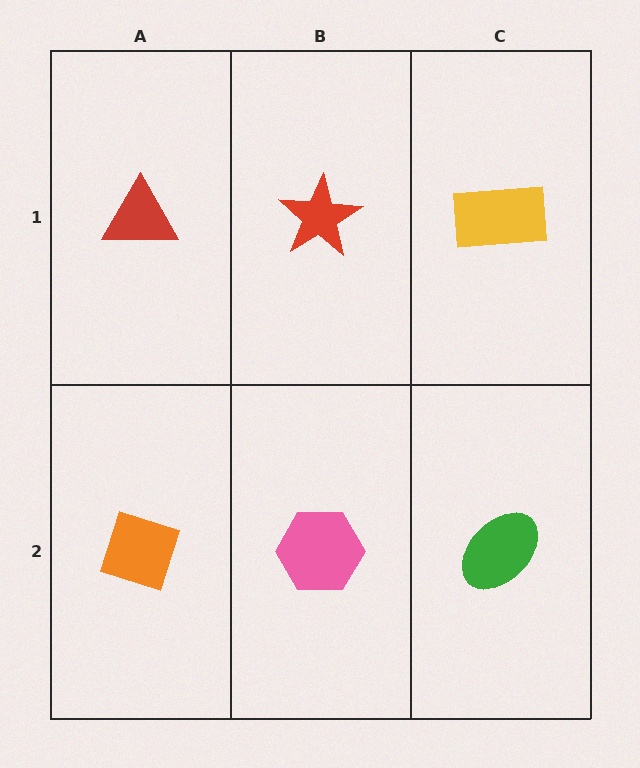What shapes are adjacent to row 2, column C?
A yellow rectangle (row 1, column C), a pink hexagon (row 2, column B).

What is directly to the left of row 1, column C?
A red star.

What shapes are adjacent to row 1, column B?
A pink hexagon (row 2, column B), a red triangle (row 1, column A), a yellow rectangle (row 1, column C).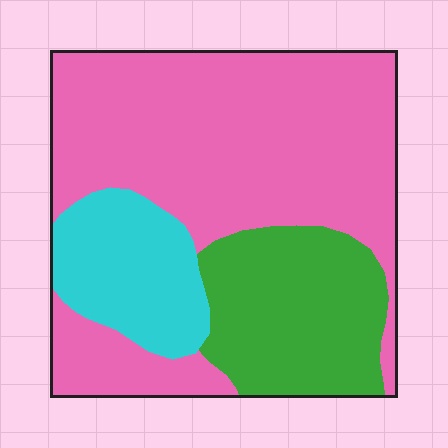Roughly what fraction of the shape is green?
Green covers around 25% of the shape.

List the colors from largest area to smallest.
From largest to smallest: pink, green, cyan.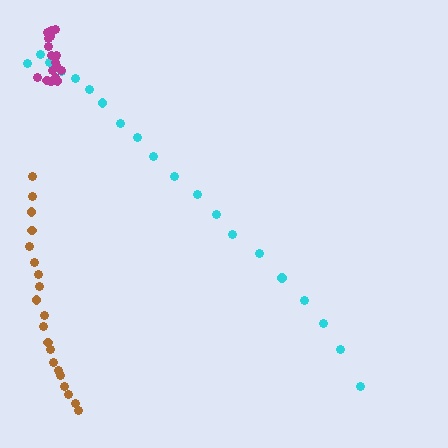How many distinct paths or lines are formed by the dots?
There are 3 distinct paths.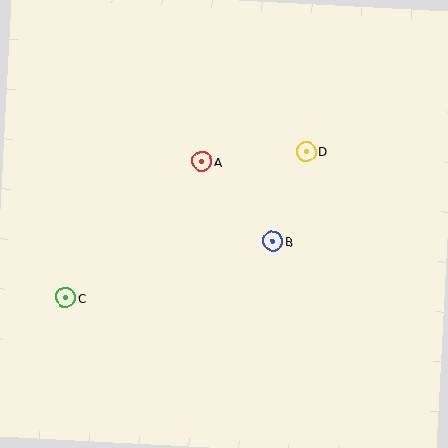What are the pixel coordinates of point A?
Point A is at (202, 162).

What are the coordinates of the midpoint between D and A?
The midpoint between D and A is at (254, 157).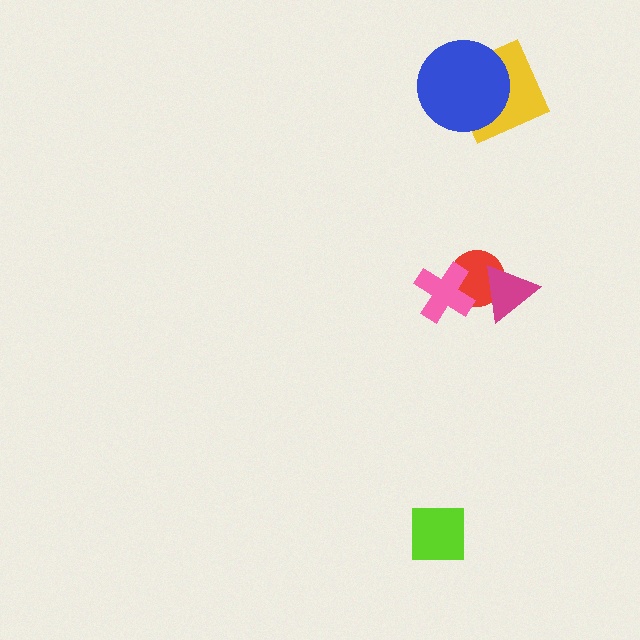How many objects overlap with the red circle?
2 objects overlap with the red circle.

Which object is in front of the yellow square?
The blue circle is in front of the yellow square.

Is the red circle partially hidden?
Yes, it is partially covered by another shape.